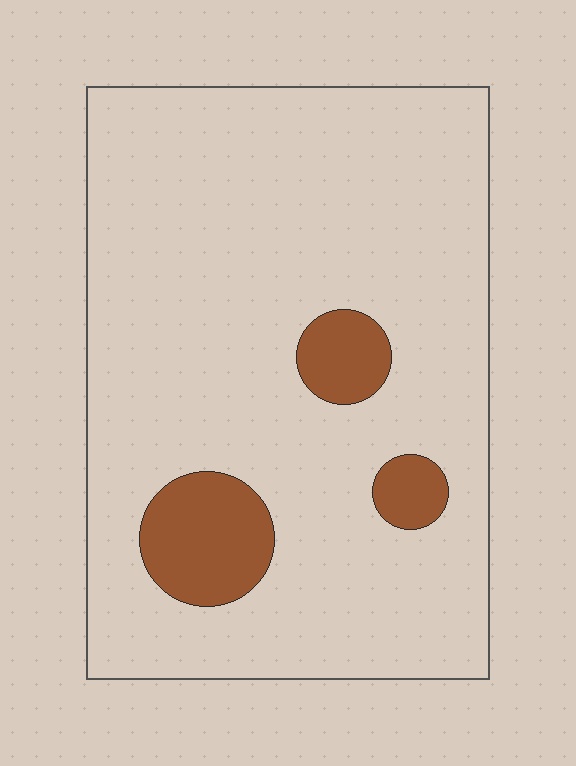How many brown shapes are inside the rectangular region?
3.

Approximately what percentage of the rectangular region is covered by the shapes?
Approximately 10%.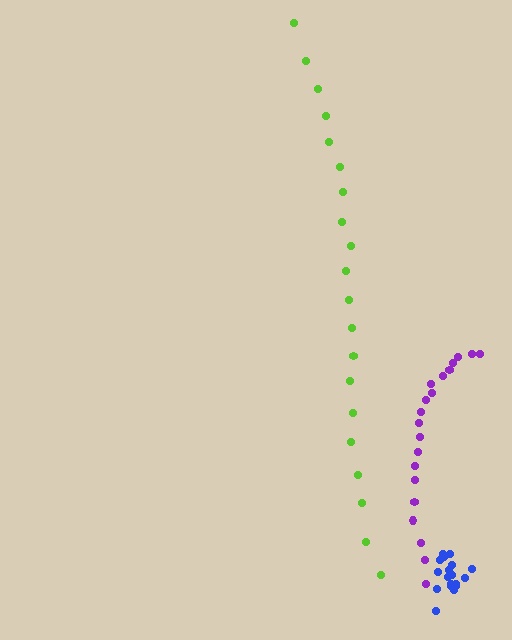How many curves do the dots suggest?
There are 3 distinct paths.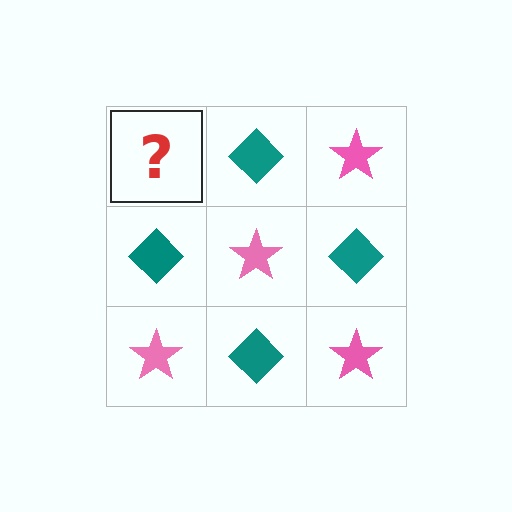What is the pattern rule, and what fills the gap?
The rule is that it alternates pink star and teal diamond in a checkerboard pattern. The gap should be filled with a pink star.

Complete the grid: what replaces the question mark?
The question mark should be replaced with a pink star.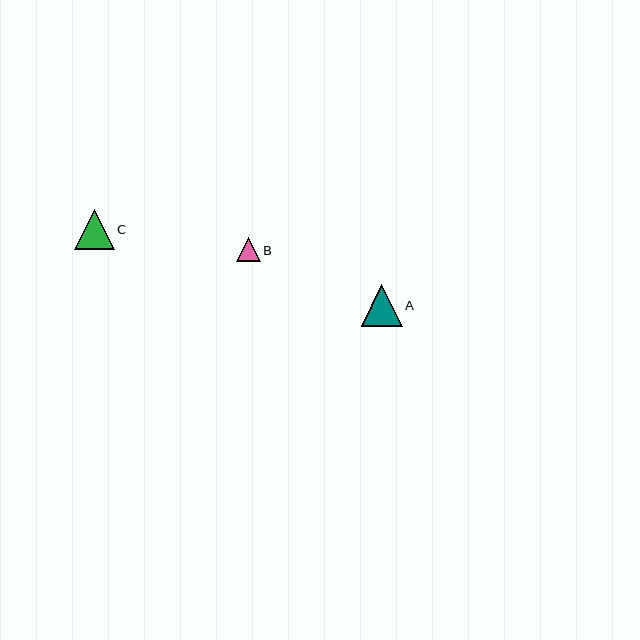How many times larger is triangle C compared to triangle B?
Triangle C is approximately 1.6 times the size of triangle B.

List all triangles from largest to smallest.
From largest to smallest: A, C, B.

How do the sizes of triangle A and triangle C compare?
Triangle A and triangle C are approximately the same size.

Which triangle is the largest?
Triangle A is the largest with a size of approximately 41 pixels.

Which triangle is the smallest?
Triangle B is the smallest with a size of approximately 24 pixels.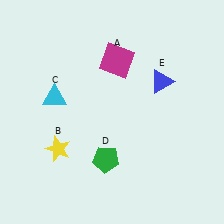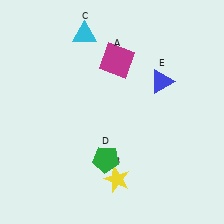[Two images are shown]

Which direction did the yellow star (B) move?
The yellow star (B) moved right.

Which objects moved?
The objects that moved are: the yellow star (B), the cyan triangle (C).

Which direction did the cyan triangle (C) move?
The cyan triangle (C) moved up.